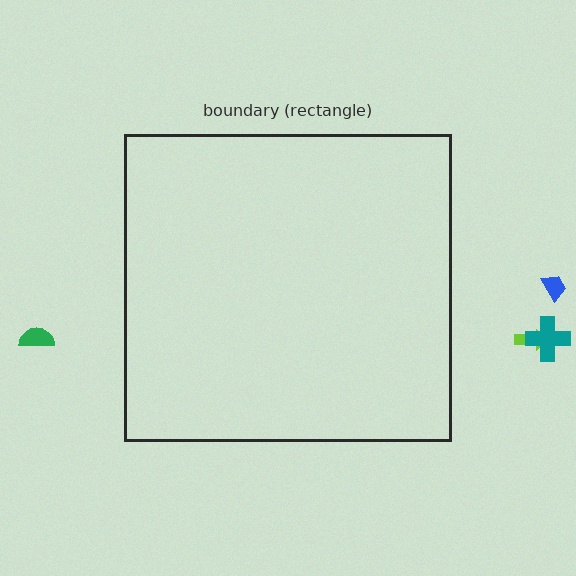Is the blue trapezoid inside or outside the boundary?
Outside.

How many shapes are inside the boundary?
0 inside, 4 outside.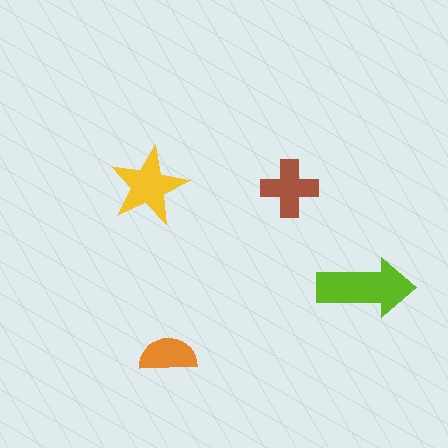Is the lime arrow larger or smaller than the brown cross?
Larger.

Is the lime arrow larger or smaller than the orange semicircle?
Larger.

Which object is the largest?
The lime arrow.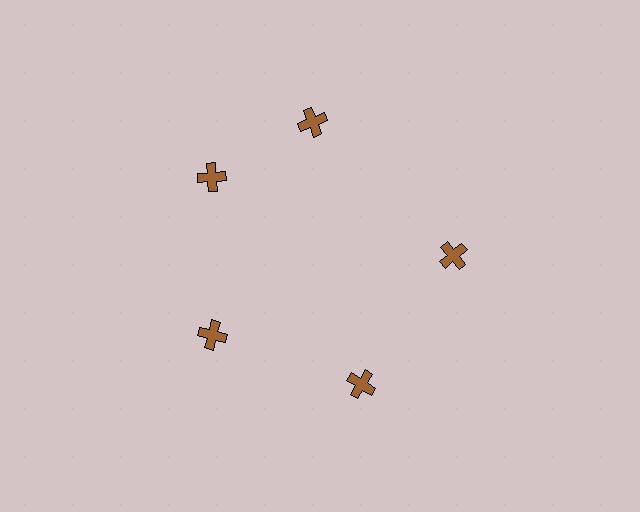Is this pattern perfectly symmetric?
No. The 5 brown crosses are arranged in a ring, but one element near the 1 o'clock position is rotated out of alignment along the ring, breaking the 5-fold rotational symmetry.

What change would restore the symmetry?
The symmetry would be restored by rotating it back into even spacing with its neighbors so that all 5 crosses sit at equal angles and equal distance from the center.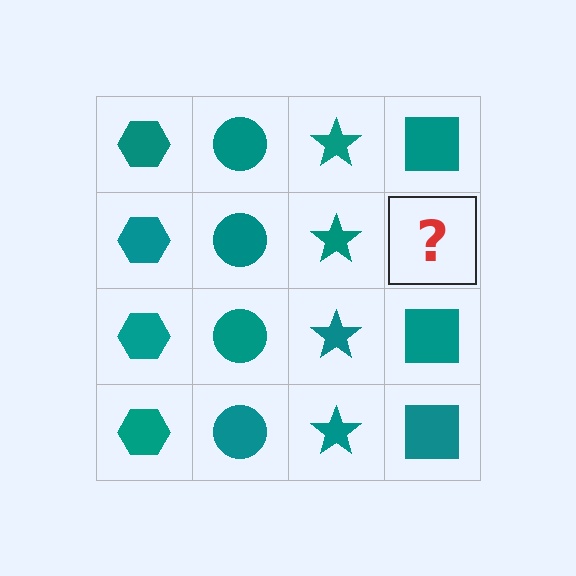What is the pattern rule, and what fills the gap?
The rule is that each column has a consistent shape. The gap should be filled with a teal square.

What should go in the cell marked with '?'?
The missing cell should contain a teal square.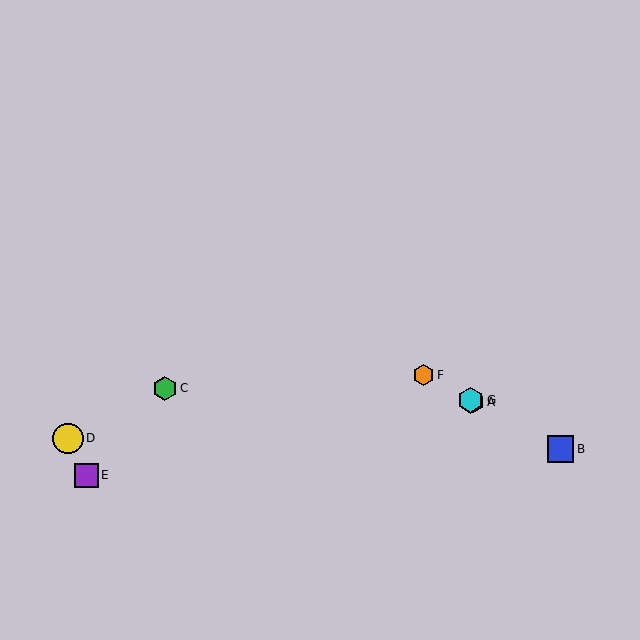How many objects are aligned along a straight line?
4 objects (A, B, F, G) are aligned along a straight line.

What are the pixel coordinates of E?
Object E is at (86, 475).